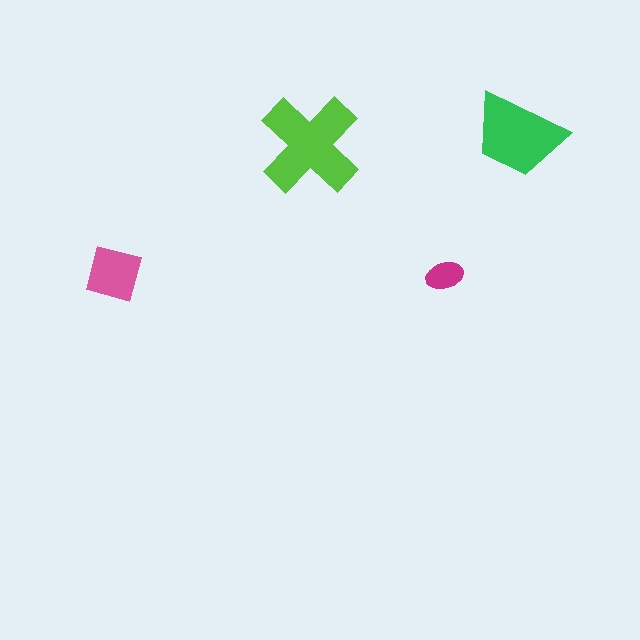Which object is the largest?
The lime cross.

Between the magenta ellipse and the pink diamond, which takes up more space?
The pink diamond.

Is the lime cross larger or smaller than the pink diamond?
Larger.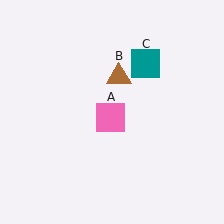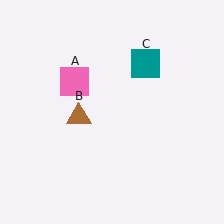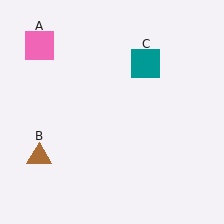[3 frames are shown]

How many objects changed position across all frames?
2 objects changed position: pink square (object A), brown triangle (object B).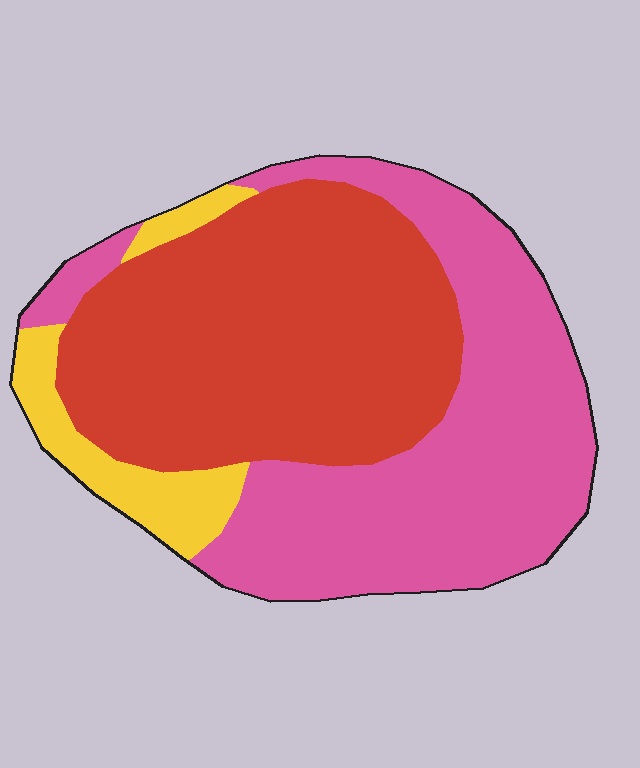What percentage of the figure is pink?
Pink covers 44% of the figure.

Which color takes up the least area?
Yellow, at roughly 10%.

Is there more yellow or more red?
Red.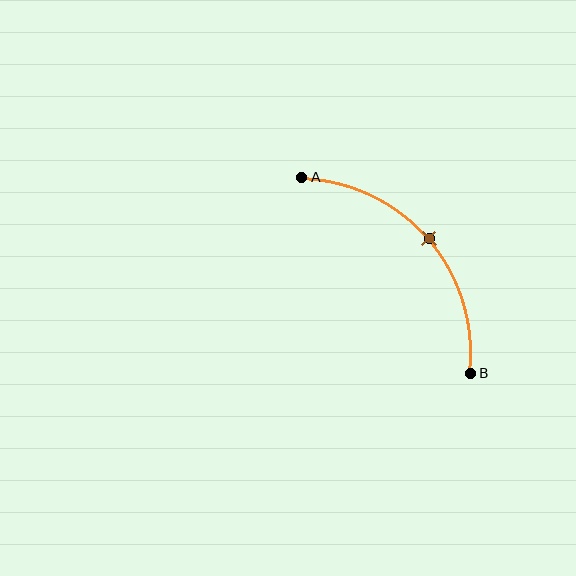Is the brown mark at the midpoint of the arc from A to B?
Yes. The brown mark lies on the arc at equal arc-length from both A and B — it is the arc midpoint.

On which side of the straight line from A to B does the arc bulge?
The arc bulges above and to the right of the straight line connecting A and B.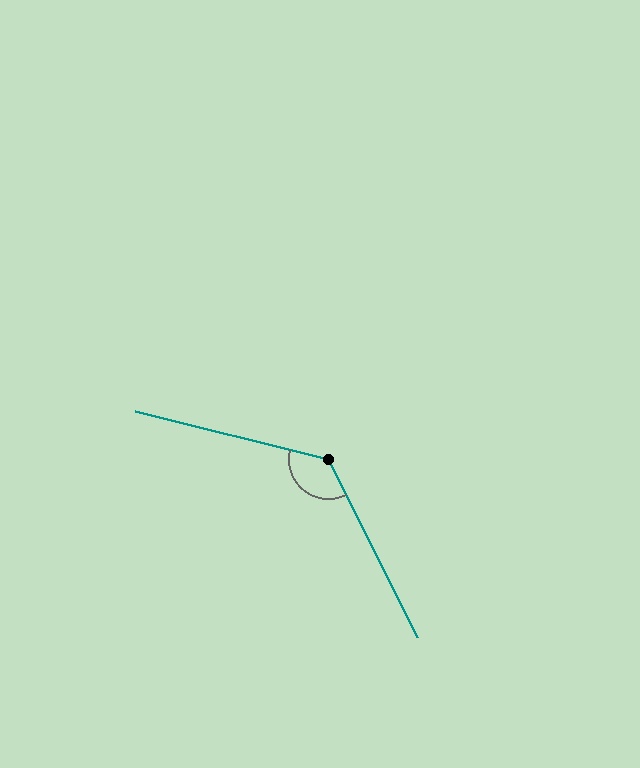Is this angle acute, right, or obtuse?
It is obtuse.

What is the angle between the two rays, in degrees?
Approximately 130 degrees.